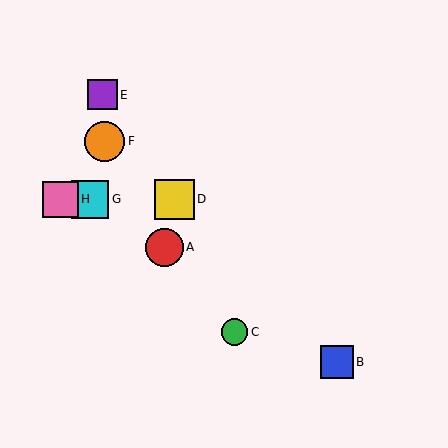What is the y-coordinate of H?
Object H is at y≈199.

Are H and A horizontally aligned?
No, H is at y≈199 and A is at y≈247.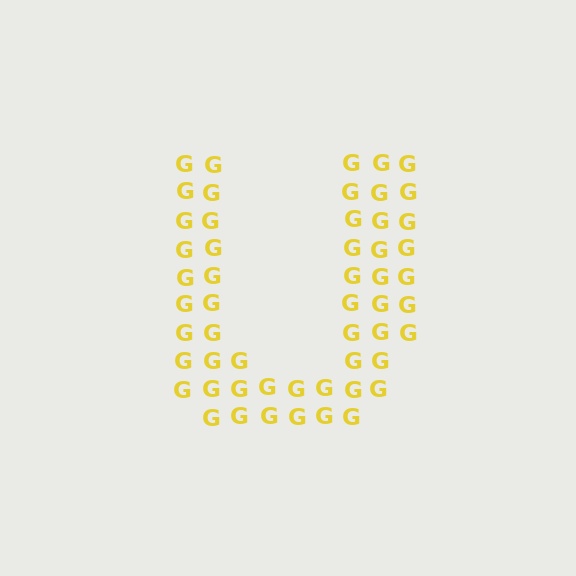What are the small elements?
The small elements are letter G's.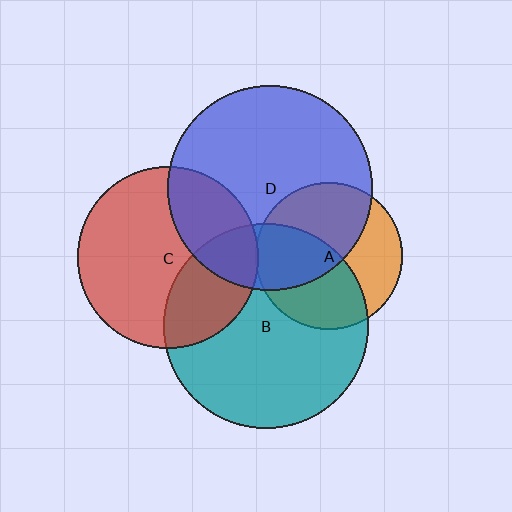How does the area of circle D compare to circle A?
Approximately 1.9 times.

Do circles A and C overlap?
Yes.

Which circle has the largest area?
Circle B (teal).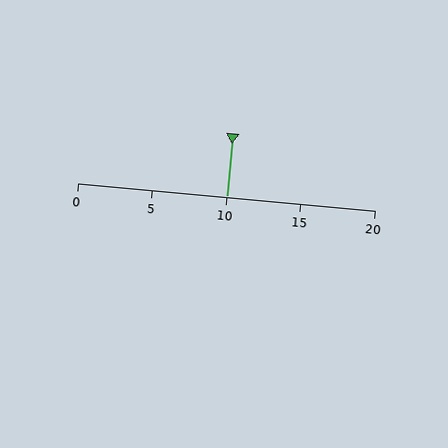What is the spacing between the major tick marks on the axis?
The major ticks are spaced 5 apart.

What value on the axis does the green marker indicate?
The marker indicates approximately 10.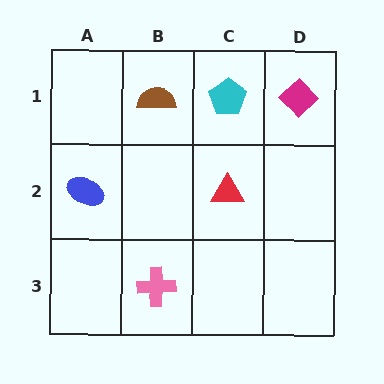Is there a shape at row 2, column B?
No, that cell is empty.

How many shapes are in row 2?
2 shapes.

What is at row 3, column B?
A pink cross.